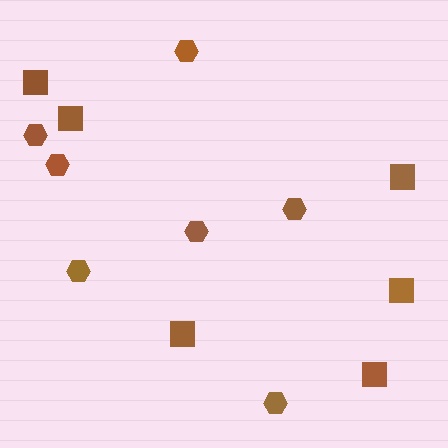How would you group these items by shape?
There are 2 groups: one group of squares (6) and one group of hexagons (7).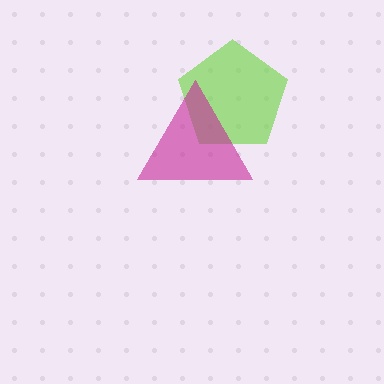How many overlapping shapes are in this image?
There are 2 overlapping shapes in the image.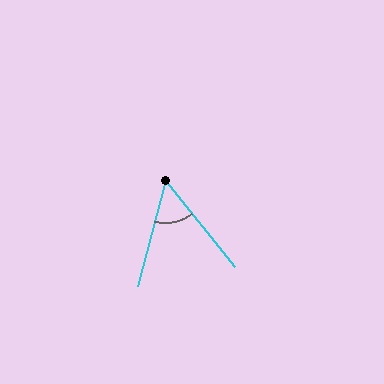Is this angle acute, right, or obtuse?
It is acute.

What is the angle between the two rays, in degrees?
Approximately 54 degrees.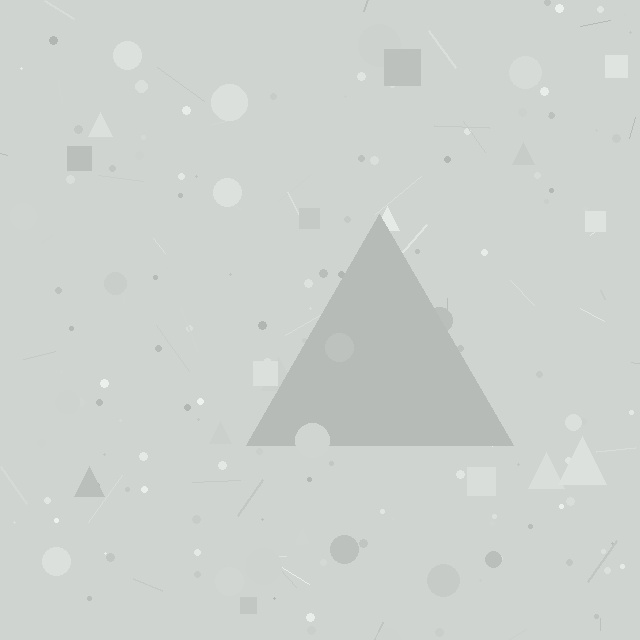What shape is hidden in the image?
A triangle is hidden in the image.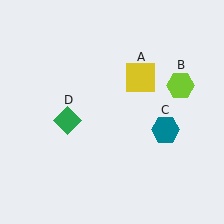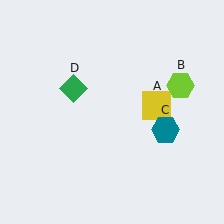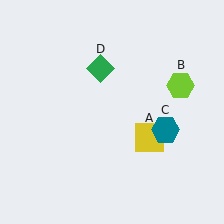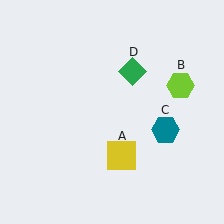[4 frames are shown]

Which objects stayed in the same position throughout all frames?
Lime hexagon (object B) and teal hexagon (object C) remained stationary.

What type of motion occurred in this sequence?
The yellow square (object A), green diamond (object D) rotated clockwise around the center of the scene.